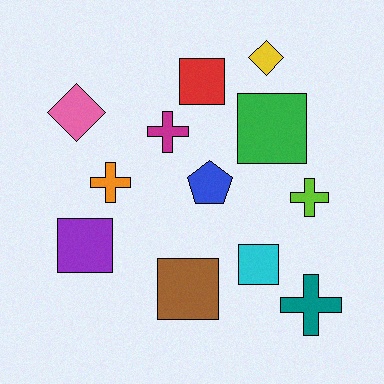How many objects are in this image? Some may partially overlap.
There are 12 objects.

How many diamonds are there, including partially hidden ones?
There are 2 diamonds.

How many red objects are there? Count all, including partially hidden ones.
There is 1 red object.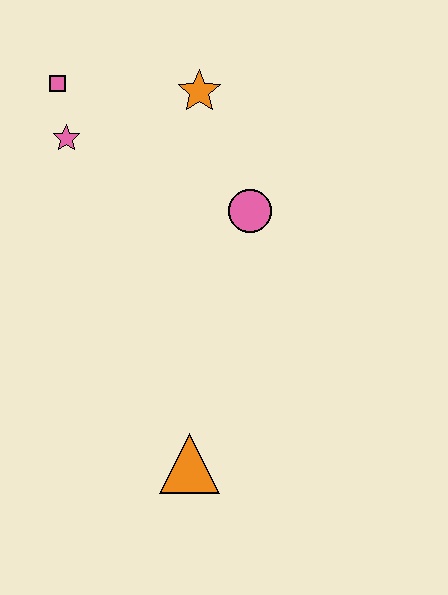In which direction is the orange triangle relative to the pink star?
The orange triangle is below the pink star.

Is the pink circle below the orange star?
Yes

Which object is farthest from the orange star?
The orange triangle is farthest from the orange star.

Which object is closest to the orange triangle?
The pink circle is closest to the orange triangle.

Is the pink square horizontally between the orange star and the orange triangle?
No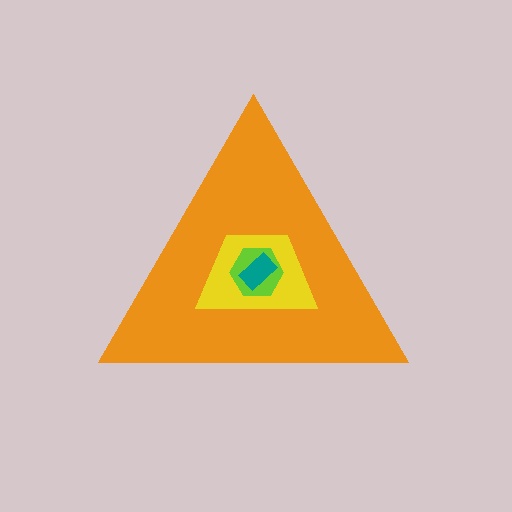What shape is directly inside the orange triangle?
The yellow trapezoid.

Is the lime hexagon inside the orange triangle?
Yes.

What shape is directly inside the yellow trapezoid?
The lime hexagon.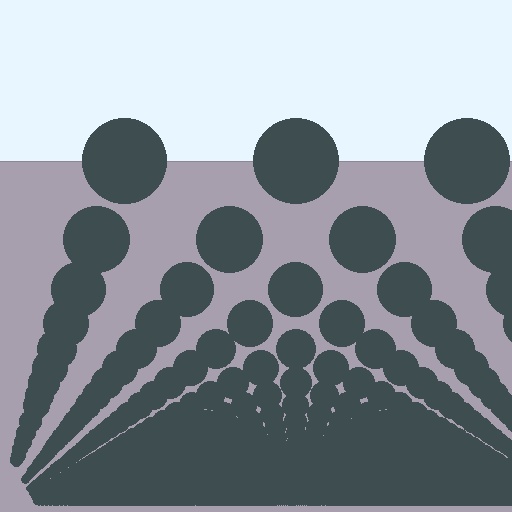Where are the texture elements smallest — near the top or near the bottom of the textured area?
Near the bottom.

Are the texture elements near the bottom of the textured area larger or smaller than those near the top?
Smaller. The gradient is inverted — elements near the bottom are smaller and denser.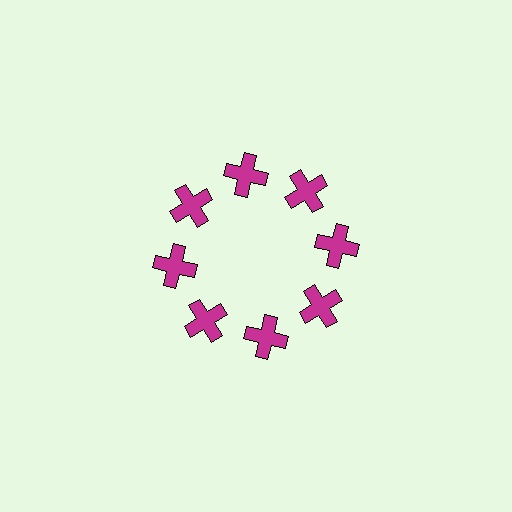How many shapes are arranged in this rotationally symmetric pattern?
There are 8 shapes, arranged in 8 groups of 1.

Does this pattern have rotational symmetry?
Yes, this pattern has 8-fold rotational symmetry. It looks the same after rotating 45 degrees around the center.